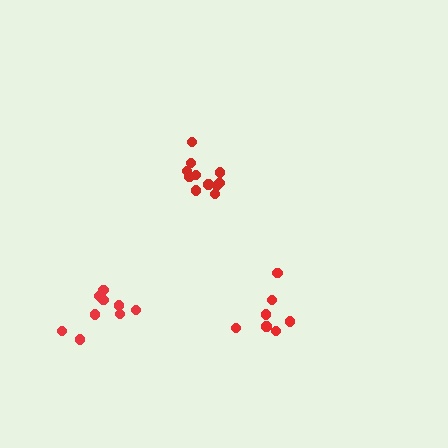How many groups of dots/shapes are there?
There are 3 groups.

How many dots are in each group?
Group 1: 11 dots, Group 2: 7 dots, Group 3: 9 dots (27 total).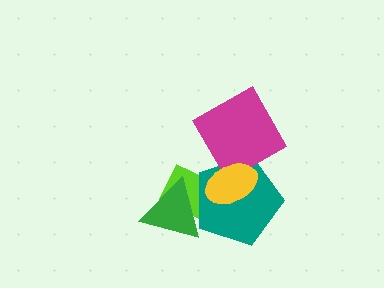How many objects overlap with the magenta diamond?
2 objects overlap with the magenta diamond.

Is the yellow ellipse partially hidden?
No, no other shape covers it.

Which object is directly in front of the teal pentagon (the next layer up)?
The green triangle is directly in front of the teal pentagon.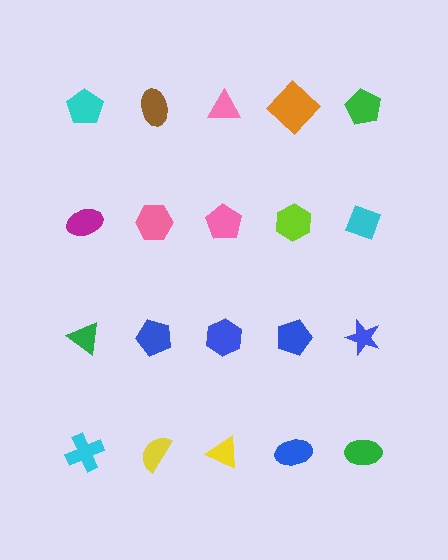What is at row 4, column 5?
A green ellipse.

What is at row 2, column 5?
A cyan diamond.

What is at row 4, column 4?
A blue ellipse.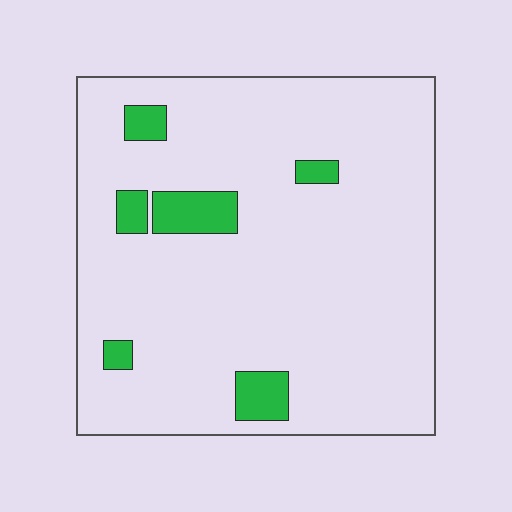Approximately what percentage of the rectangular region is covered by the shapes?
Approximately 10%.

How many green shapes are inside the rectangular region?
6.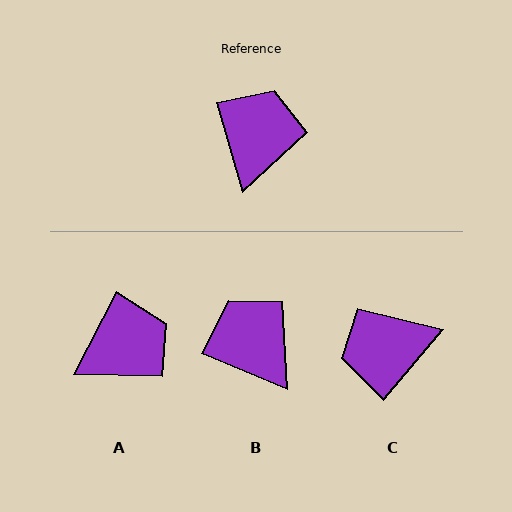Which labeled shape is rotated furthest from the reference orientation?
C, about 124 degrees away.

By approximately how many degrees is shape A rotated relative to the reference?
Approximately 44 degrees clockwise.